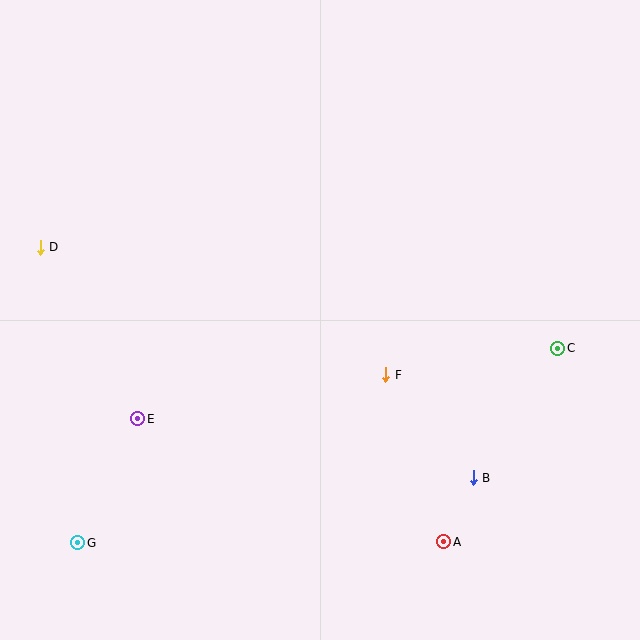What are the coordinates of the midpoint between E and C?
The midpoint between E and C is at (348, 384).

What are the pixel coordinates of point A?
Point A is at (444, 542).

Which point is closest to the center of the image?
Point F at (386, 375) is closest to the center.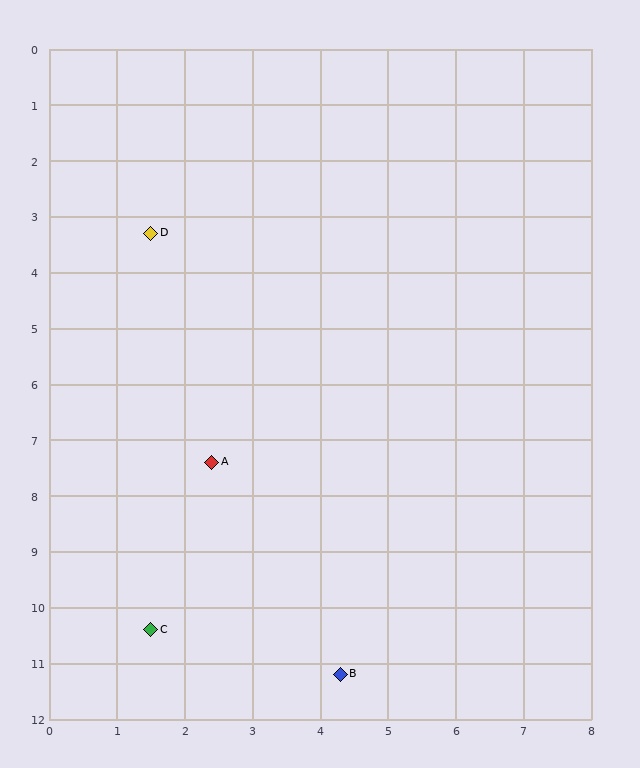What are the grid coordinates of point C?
Point C is at approximately (1.5, 10.4).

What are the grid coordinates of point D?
Point D is at approximately (1.5, 3.3).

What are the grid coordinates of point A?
Point A is at approximately (2.4, 7.4).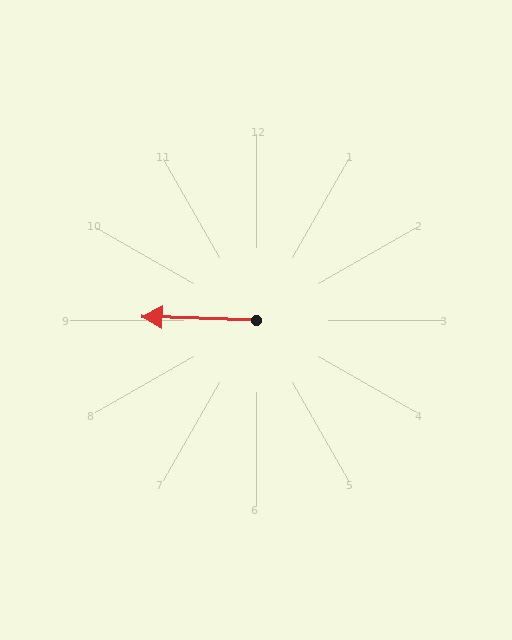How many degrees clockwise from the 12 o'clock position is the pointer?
Approximately 272 degrees.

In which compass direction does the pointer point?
West.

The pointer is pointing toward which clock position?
Roughly 9 o'clock.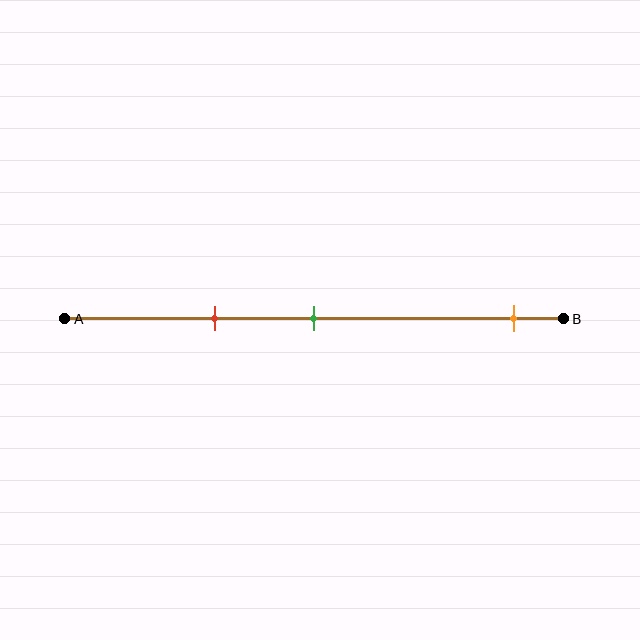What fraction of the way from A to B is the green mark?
The green mark is approximately 50% (0.5) of the way from A to B.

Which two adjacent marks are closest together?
The red and green marks are the closest adjacent pair.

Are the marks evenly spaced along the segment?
No, the marks are not evenly spaced.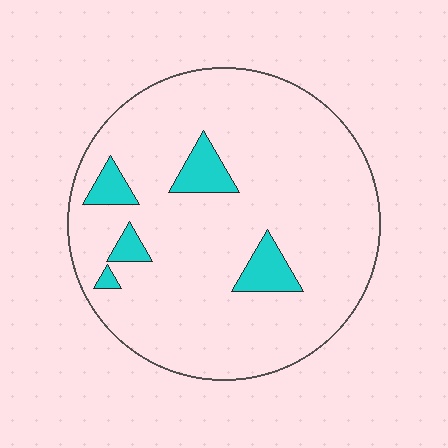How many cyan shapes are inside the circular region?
5.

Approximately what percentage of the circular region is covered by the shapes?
Approximately 10%.